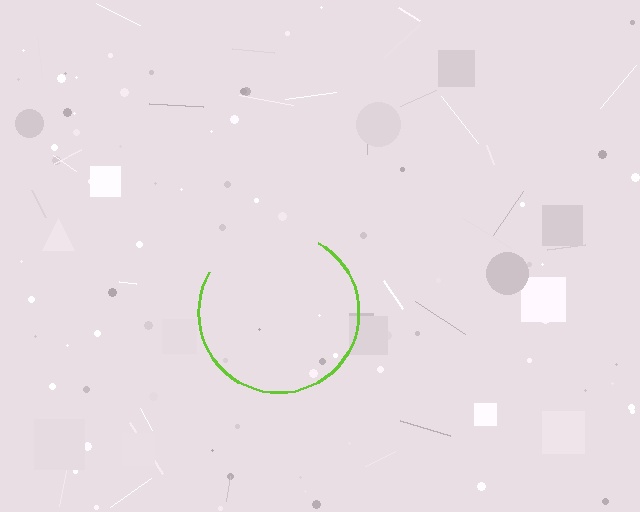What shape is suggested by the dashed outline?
The dashed outline suggests a circle.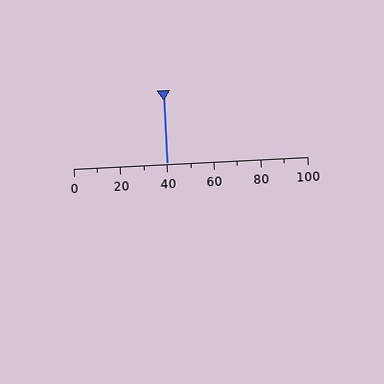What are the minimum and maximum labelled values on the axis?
The axis runs from 0 to 100.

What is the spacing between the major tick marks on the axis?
The major ticks are spaced 20 apart.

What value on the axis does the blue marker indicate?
The marker indicates approximately 40.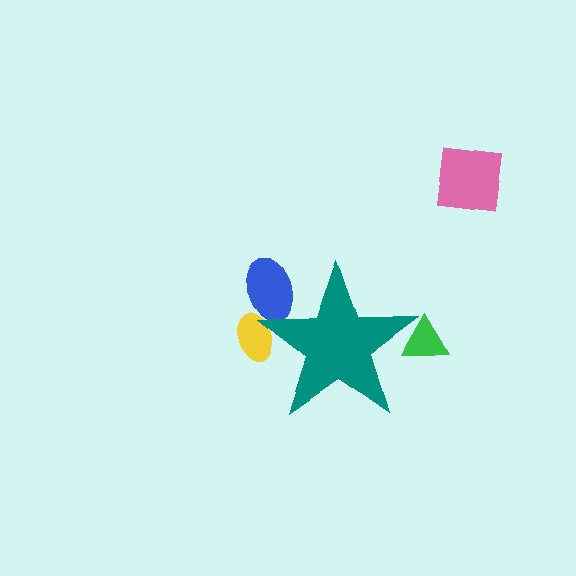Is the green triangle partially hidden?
Yes, the green triangle is partially hidden behind the teal star.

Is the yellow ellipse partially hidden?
Yes, the yellow ellipse is partially hidden behind the teal star.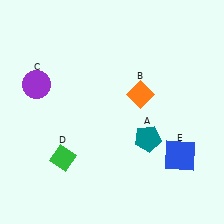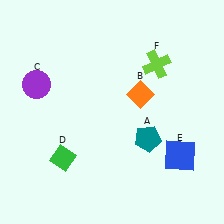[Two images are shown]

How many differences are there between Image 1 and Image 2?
There is 1 difference between the two images.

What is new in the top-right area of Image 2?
A lime cross (F) was added in the top-right area of Image 2.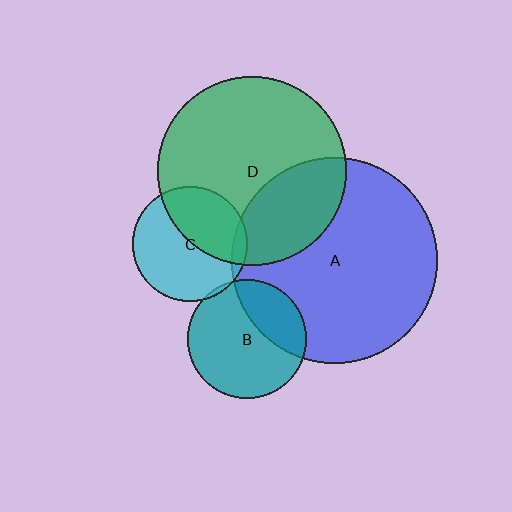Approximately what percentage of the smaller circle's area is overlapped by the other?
Approximately 40%.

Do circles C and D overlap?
Yes.